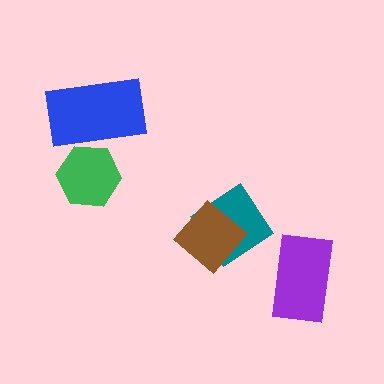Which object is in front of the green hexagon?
The blue rectangle is in front of the green hexagon.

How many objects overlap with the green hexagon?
1 object overlaps with the green hexagon.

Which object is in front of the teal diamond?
The brown diamond is in front of the teal diamond.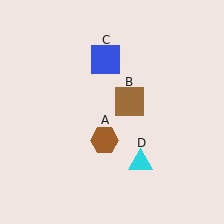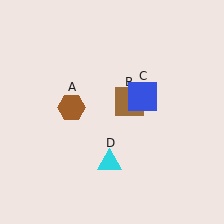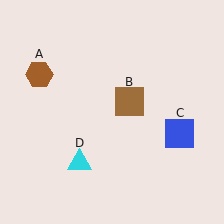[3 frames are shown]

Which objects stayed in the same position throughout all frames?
Brown square (object B) remained stationary.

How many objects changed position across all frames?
3 objects changed position: brown hexagon (object A), blue square (object C), cyan triangle (object D).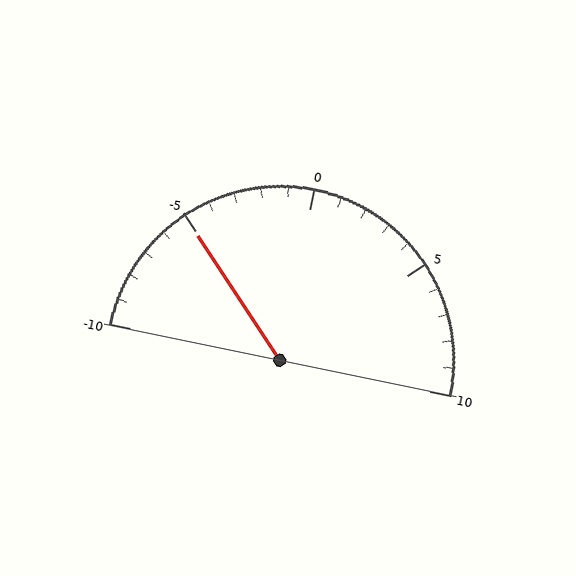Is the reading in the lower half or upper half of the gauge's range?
The reading is in the lower half of the range (-10 to 10).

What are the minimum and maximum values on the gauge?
The gauge ranges from -10 to 10.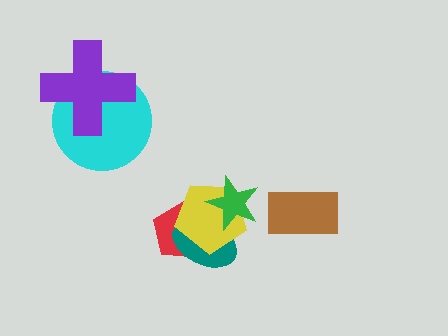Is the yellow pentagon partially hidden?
Yes, it is partially covered by another shape.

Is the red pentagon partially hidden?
Yes, it is partially covered by another shape.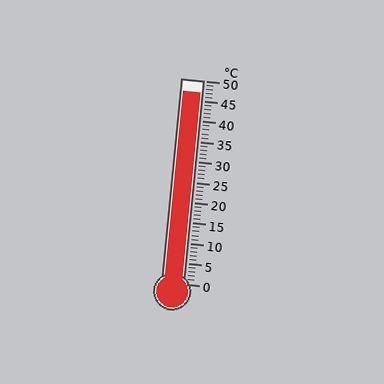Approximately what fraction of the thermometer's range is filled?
The thermometer is filled to approximately 95% of its range.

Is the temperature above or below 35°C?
The temperature is above 35°C.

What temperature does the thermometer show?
The thermometer shows approximately 47°C.